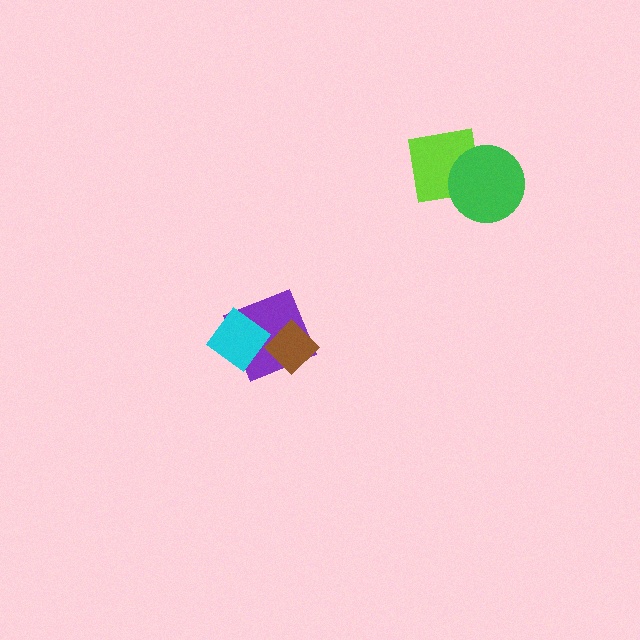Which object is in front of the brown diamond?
The cyan diamond is in front of the brown diamond.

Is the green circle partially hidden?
No, no other shape covers it.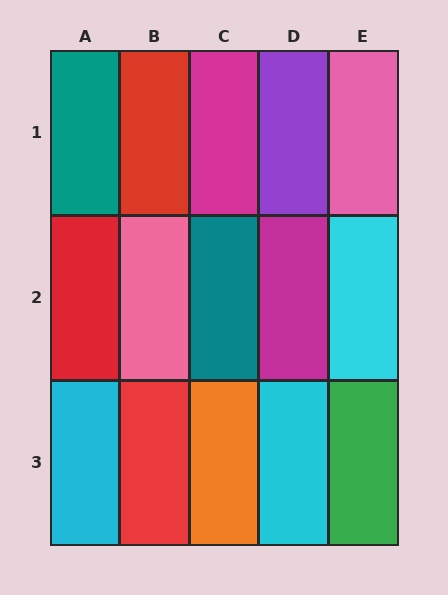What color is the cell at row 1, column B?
Red.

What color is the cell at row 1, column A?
Teal.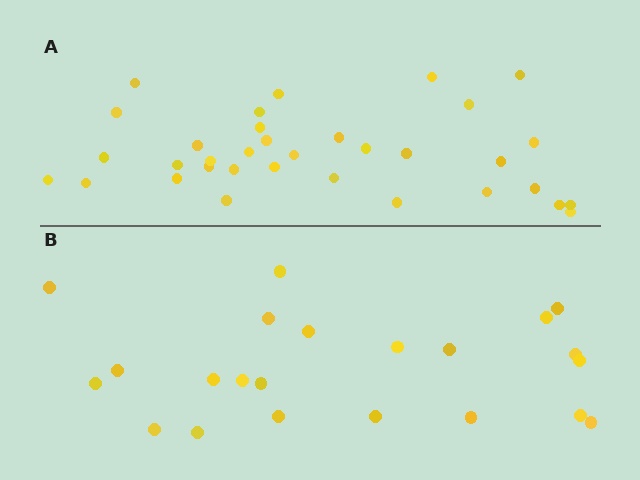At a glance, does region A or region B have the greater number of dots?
Region A (the top region) has more dots.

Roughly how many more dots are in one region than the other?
Region A has roughly 12 or so more dots than region B.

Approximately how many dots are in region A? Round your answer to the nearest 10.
About 30 dots. (The exact count is 34, which rounds to 30.)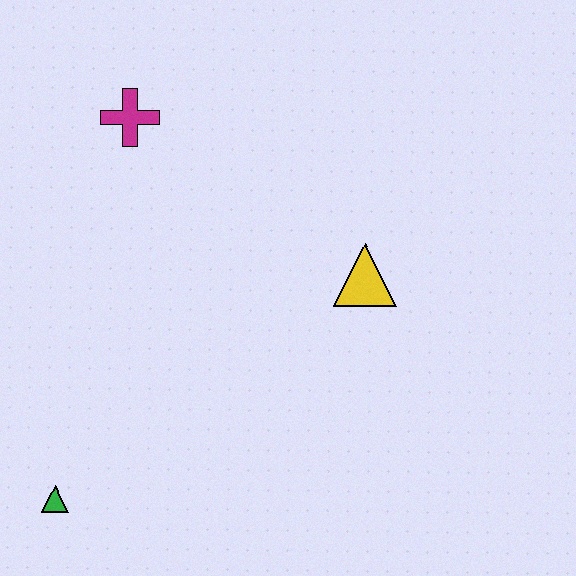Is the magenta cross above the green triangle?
Yes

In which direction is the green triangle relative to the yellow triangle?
The green triangle is to the left of the yellow triangle.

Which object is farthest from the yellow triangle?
The green triangle is farthest from the yellow triangle.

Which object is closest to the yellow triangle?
The magenta cross is closest to the yellow triangle.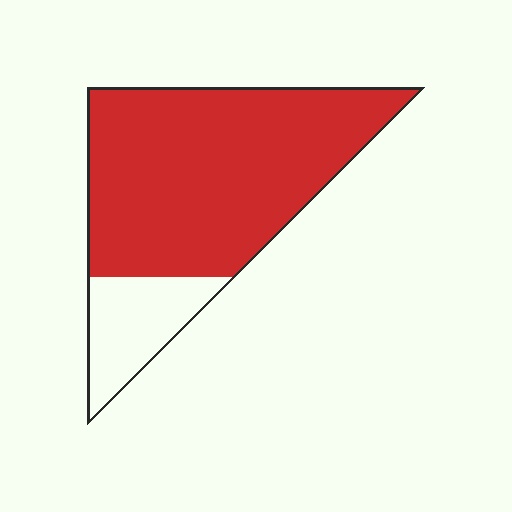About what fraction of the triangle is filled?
About four fifths (4/5).